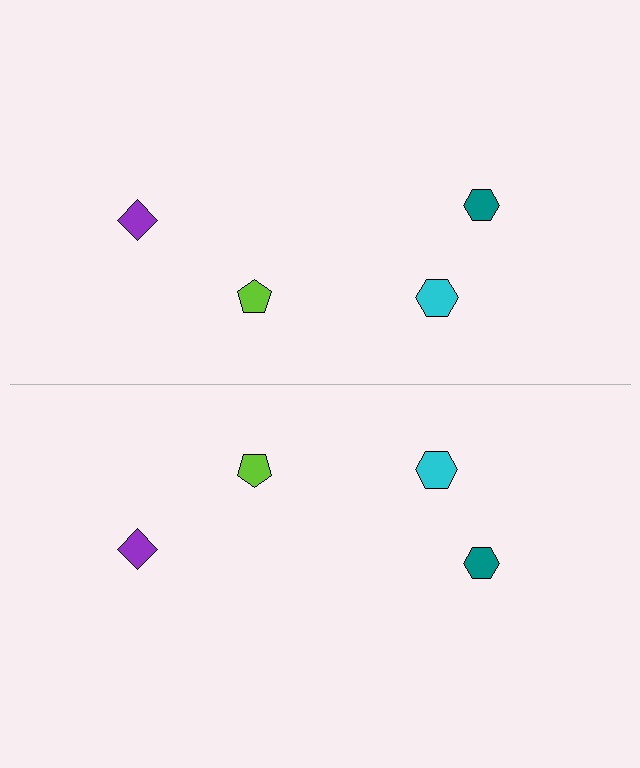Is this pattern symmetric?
Yes, this pattern has bilateral (reflection) symmetry.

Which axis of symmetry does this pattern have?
The pattern has a horizontal axis of symmetry running through the center of the image.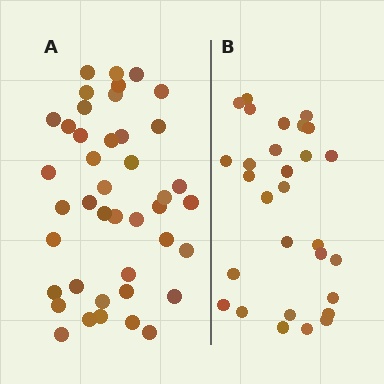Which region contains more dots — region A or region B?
Region A (the left region) has more dots.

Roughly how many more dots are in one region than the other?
Region A has approximately 15 more dots than region B.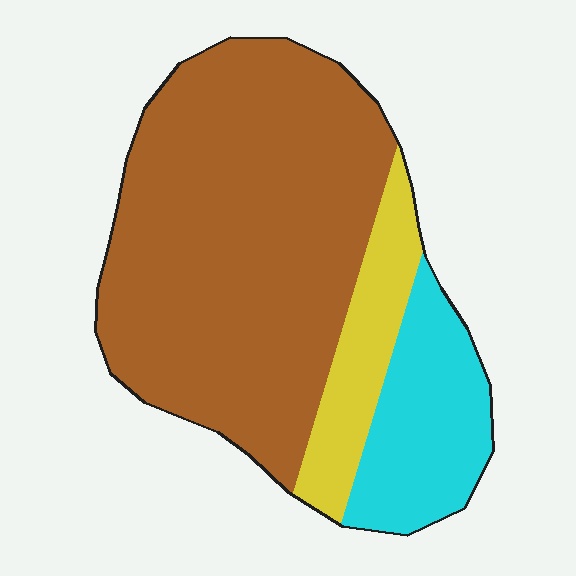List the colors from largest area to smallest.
From largest to smallest: brown, cyan, yellow.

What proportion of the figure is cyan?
Cyan takes up about one fifth (1/5) of the figure.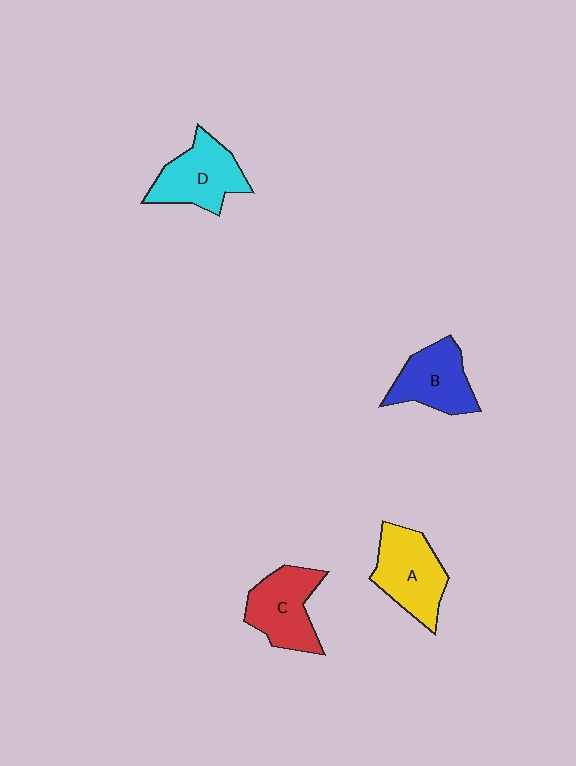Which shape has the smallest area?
Shape B (blue).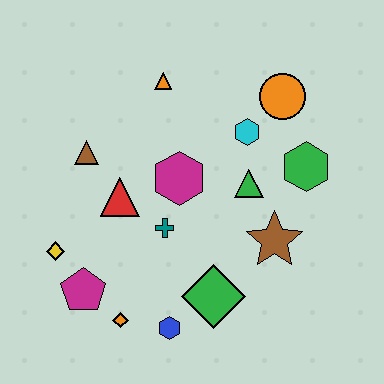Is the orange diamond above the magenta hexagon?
No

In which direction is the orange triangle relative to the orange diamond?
The orange triangle is above the orange diamond.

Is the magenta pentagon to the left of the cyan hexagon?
Yes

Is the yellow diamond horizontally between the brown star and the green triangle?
No